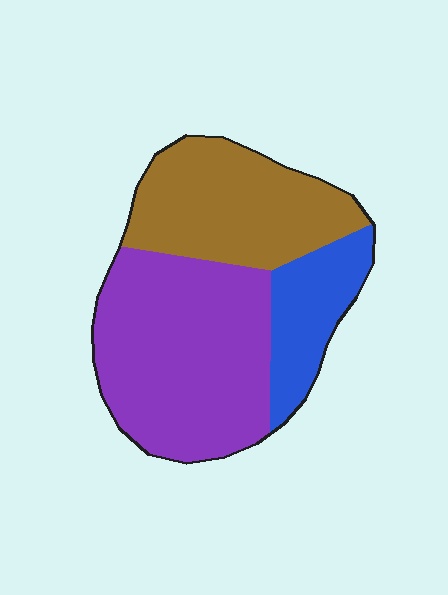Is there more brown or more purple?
Purple.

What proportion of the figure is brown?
Brown takes up about one third (1/3) of the figure.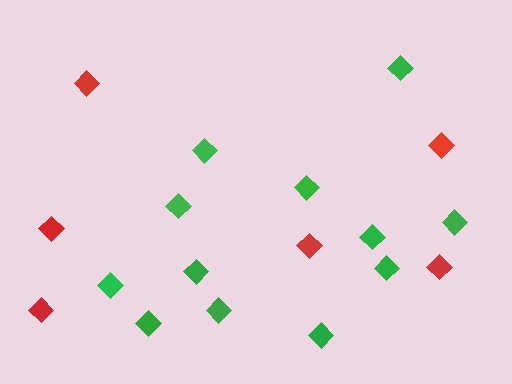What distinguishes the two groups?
There are 2 groups: one group of red diamonds (6) and one group of green diamonds (12).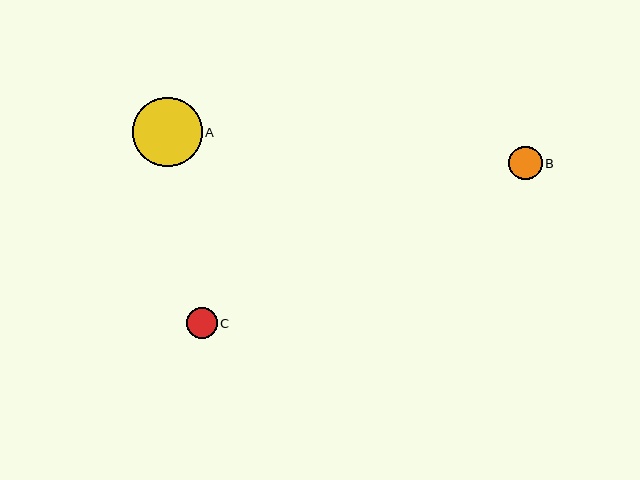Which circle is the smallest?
Circle C is the smallest with a size of approximately 31 pixels.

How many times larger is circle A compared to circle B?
Circle A is approximately 2.1 times the size of circle B.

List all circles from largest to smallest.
From largest to smallest: A, B, C.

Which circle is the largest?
Circle A is the largest with a size of approximately 69 pixels.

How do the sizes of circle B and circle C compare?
Circle B and circle C are approximately the same size.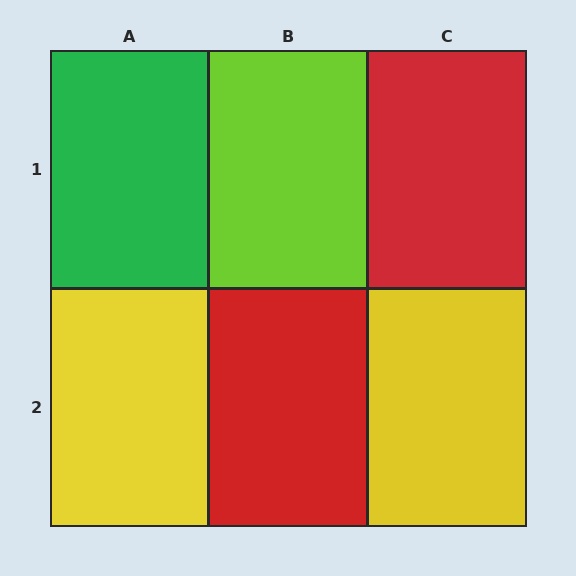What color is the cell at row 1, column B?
Lime.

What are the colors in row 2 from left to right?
Yellow, red, yellow.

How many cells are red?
2 cells are red.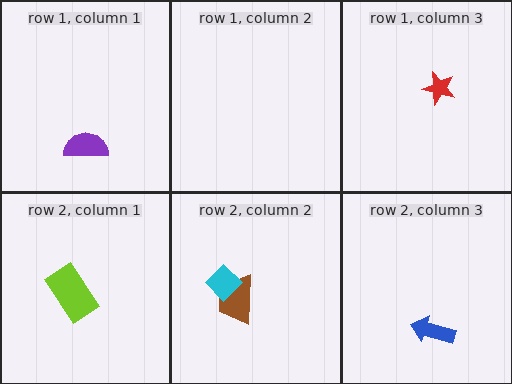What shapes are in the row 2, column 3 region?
The blue arrow.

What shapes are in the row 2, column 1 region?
The lime rectangle.